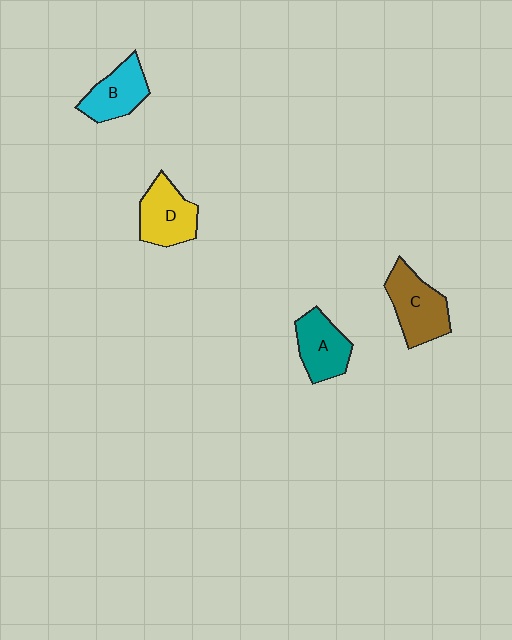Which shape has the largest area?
Shape C (brown).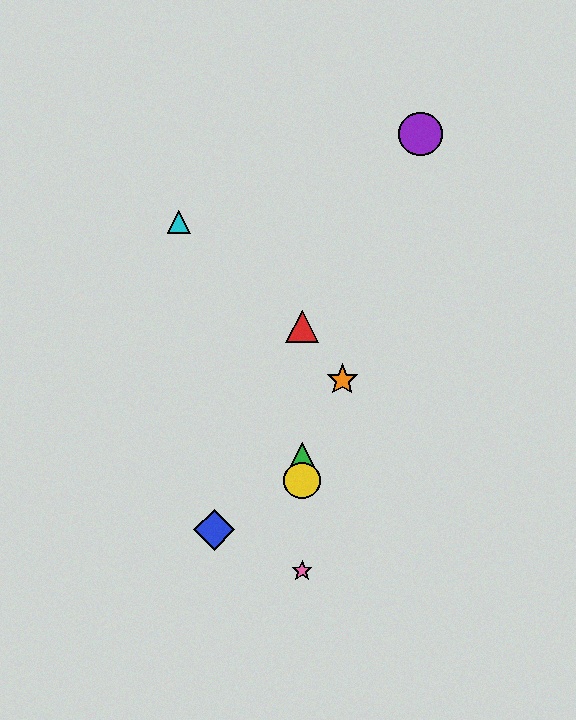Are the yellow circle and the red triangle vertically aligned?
Yes, both are at x≈302.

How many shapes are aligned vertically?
4 shapes (the red triangle, the green triangle, the yellow circle, the pink star) are aligned vertically.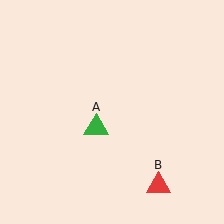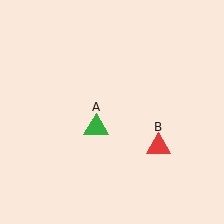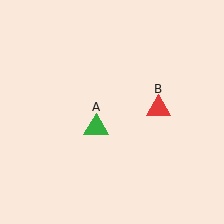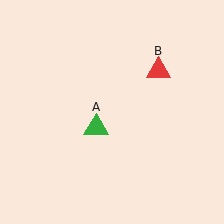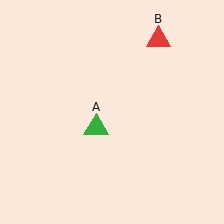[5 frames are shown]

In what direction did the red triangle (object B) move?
The red triangle (object B) moved up.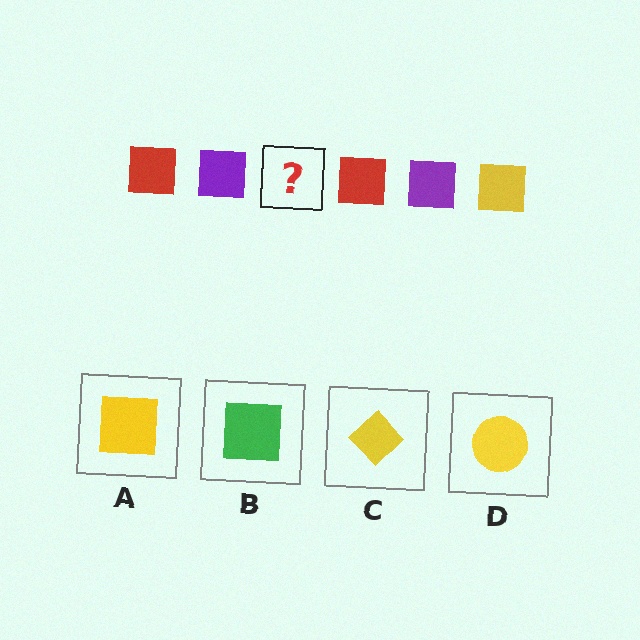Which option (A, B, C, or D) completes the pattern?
A.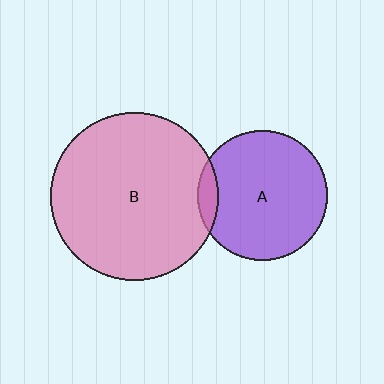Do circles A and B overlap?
Yes.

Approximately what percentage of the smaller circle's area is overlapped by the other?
Approximately 10%.